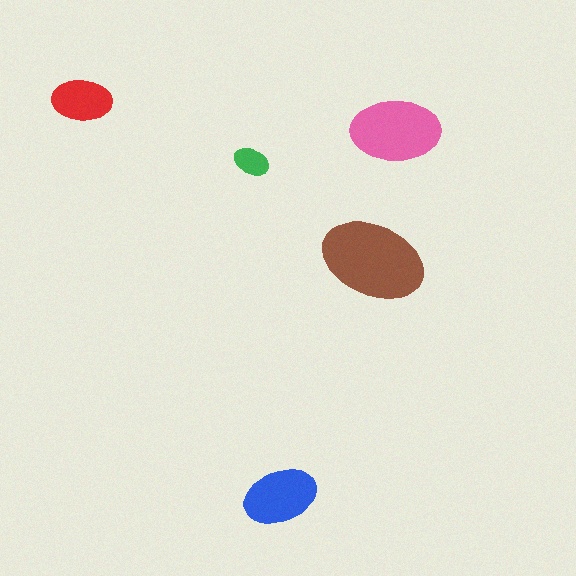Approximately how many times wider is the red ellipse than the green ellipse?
About 1.5 times wider.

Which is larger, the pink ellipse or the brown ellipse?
The brown one.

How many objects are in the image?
There are 5 objects in the image.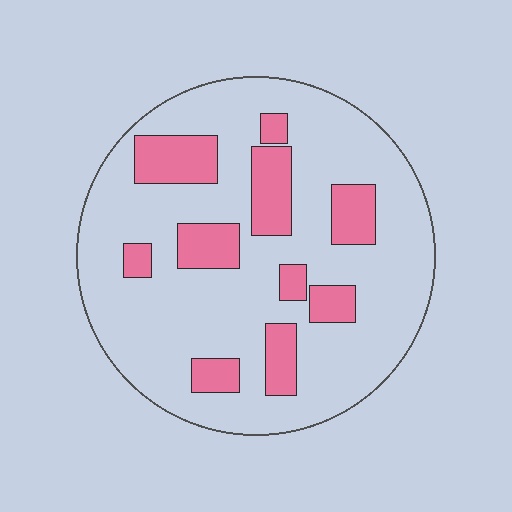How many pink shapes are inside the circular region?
10.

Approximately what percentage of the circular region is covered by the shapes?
Approximately 20%.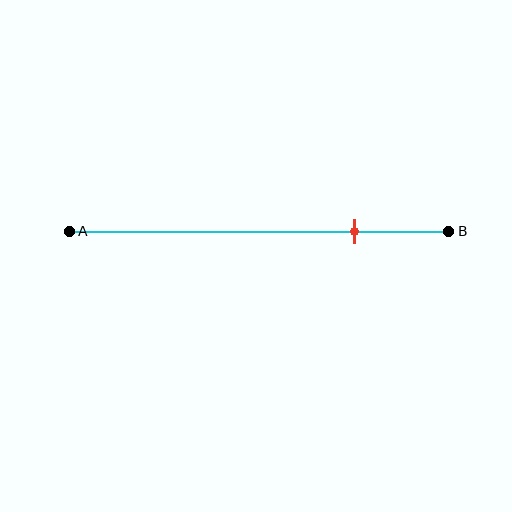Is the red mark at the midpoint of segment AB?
No, the mark is at about 75% from A, not at the 50% midpoint.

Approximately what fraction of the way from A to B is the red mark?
The red mark is approximately 75% of the way from A to B.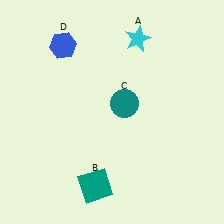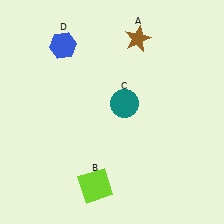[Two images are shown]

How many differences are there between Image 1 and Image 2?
There are 2 differences between the two images.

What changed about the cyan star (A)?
In Image 1, A is cyan. In Image 2, it changed to brown.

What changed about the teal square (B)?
In Image 1, B is teal. In Image 2, it changed to lime.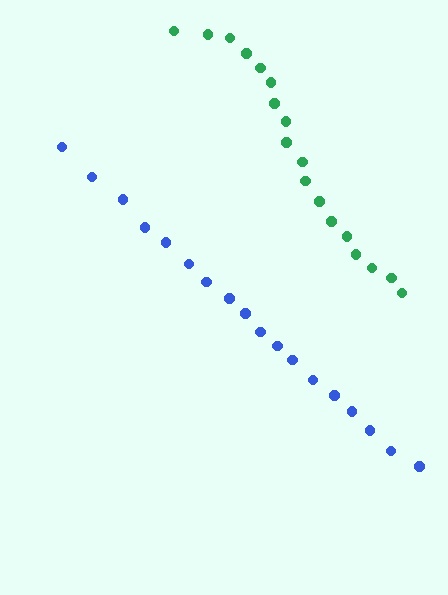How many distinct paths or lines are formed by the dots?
There are 2 distinct paths.